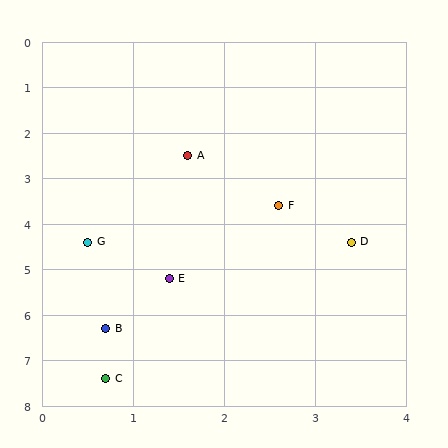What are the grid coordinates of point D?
Point D is at approximately (3.4, 4.4).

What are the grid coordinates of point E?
Point E is at approximately (1.4, 5.2).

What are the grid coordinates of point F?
Point F is at approximately (2.6, 3.6).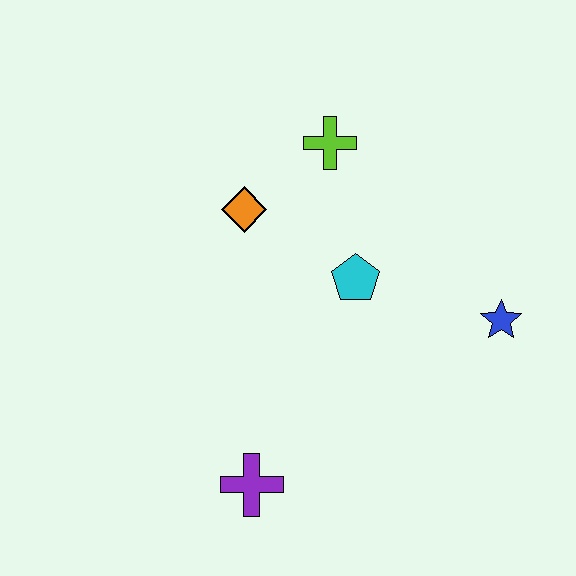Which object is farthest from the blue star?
The purple cross is farthest from the blue star.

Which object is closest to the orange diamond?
The lime cross is closest to the orange diamond.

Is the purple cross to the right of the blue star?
No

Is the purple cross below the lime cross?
Yes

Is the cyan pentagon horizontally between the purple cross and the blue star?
Yes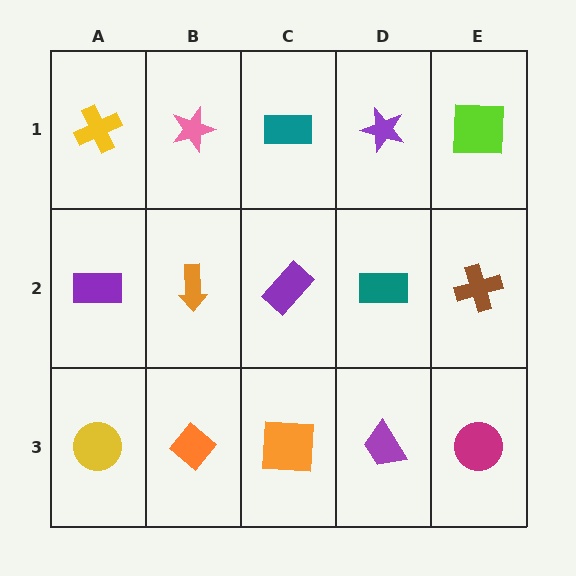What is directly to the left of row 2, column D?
A purple rectangle.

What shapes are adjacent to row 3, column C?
A purple rectangle (row 2, column C), an orange diamond (row 3, column B), a purple trapezoid (row 3, column D).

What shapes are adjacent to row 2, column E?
A lime square (row 1, column E), a magenta circle (row 3, column E), a teal rectangle (row 2, column D).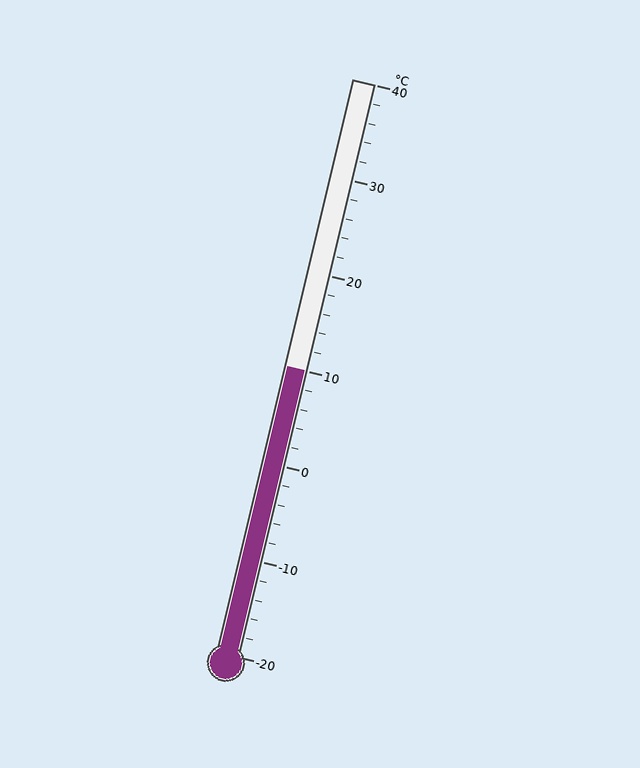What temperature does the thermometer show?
The thermometer shows approximately 10°C.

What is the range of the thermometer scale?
The thermometer scale ranges from -20°C to 40°C.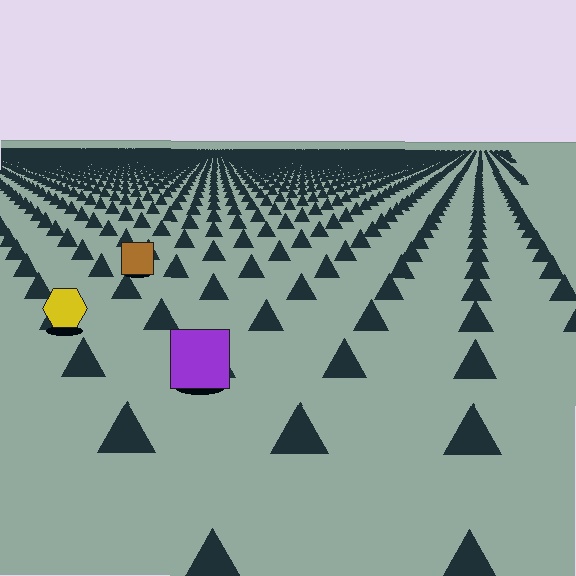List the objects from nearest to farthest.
From nearest to farthest: the purple square, the yellow hexagon, the brown square.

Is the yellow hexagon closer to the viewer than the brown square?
Yes. The yellow hexagon is closer — you can tell from the texture gradient: the ground texture is coarser near it.